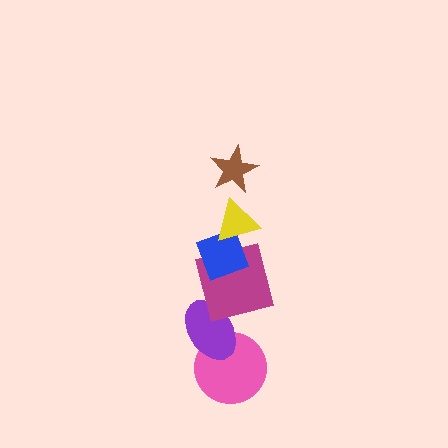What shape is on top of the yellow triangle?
The brown star is on top of the yellow triangle.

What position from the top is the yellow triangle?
The yellow triangle is 2nd from the top.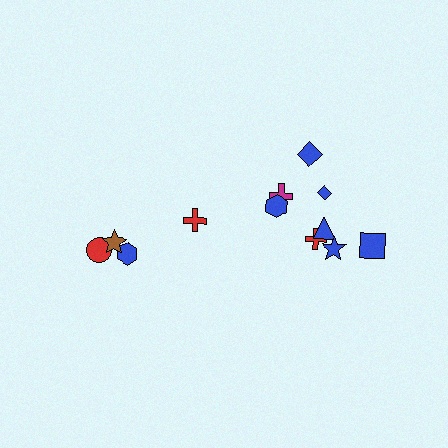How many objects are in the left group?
There are 4 objects.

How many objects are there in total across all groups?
There are 12 objects.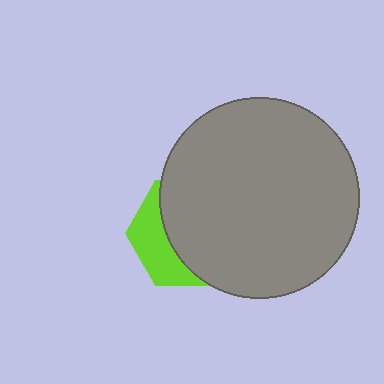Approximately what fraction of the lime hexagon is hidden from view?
Roughly 66% of the lime hexagon is hidden behind the gray circle.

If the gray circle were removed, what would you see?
You would see the complete lime hexagon.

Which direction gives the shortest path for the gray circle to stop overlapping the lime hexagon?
Moving right gives the shortest separation.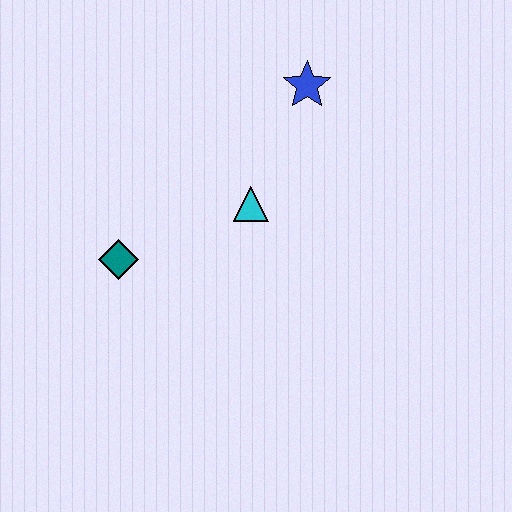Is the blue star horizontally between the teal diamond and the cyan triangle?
No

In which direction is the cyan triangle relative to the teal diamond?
The cyan triangle is to the right of the teal diamond.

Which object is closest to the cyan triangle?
The blue star is closest to the cyan triangle.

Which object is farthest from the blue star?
The teal diamond is farthest from the blue star.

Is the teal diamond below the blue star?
Yes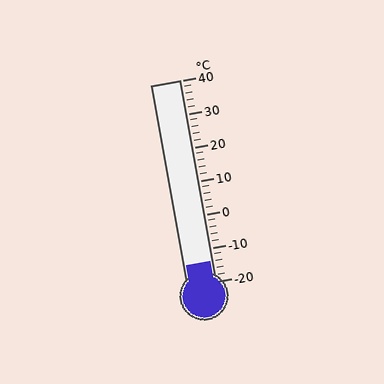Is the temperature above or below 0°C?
The temperature is below 0°C.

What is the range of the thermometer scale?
The thermometer scale ranges from -20°C to 40°C.